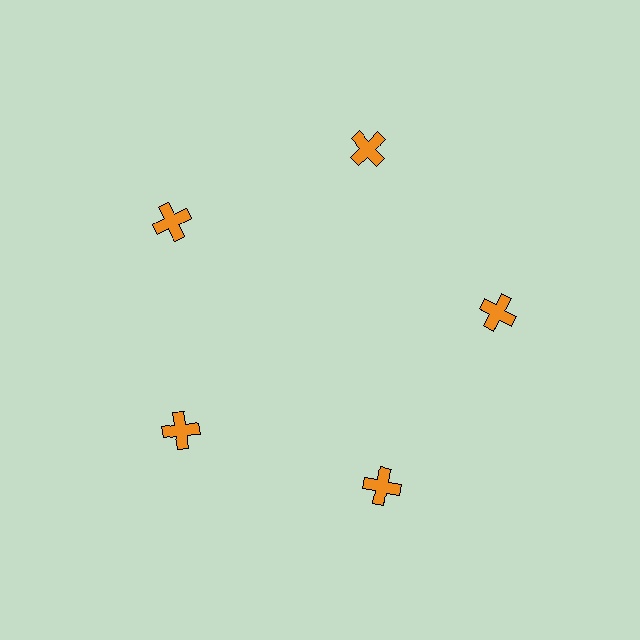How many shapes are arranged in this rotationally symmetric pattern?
There are 5 shapes, arranged in 5 groups of 1.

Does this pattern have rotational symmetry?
Yes, this pattern has 5-fold rotational symmetry. It looks the same after rotating 72 degrees around the center.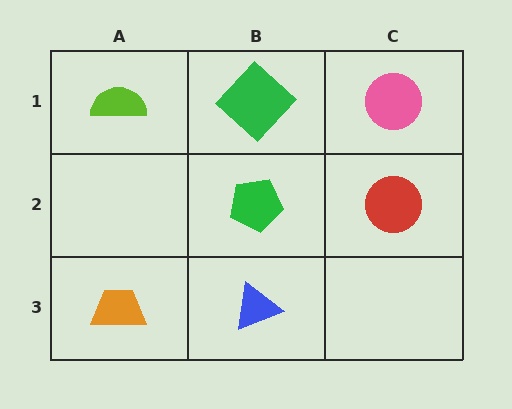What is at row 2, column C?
A red circle.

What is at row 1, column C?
A pink circle.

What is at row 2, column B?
A green pentagon.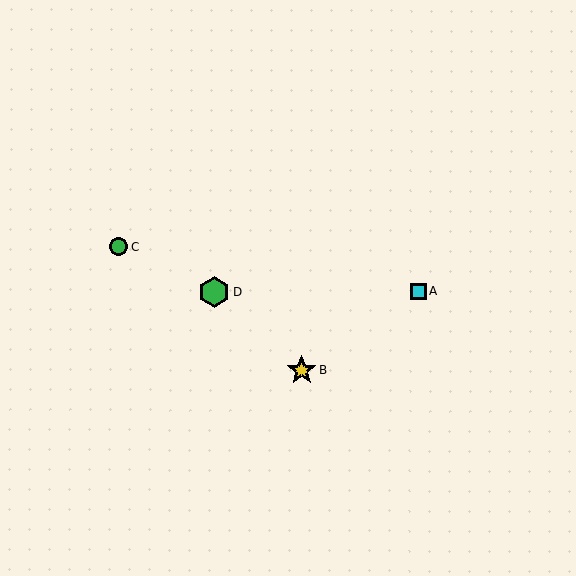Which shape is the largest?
The green hexagon (labeled D) is the largest.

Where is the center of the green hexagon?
The center of the green hexagon is at (214, 292).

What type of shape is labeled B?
Shape B is a yellow star.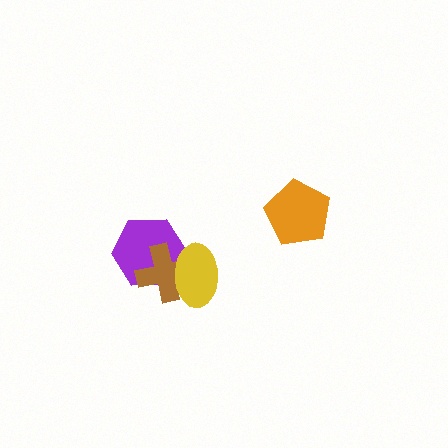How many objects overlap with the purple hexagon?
2 objects overlap with the purple hexagon.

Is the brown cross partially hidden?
Yes, it is partially covered by another shape.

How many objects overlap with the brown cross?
2 objects overlap with the brown cross.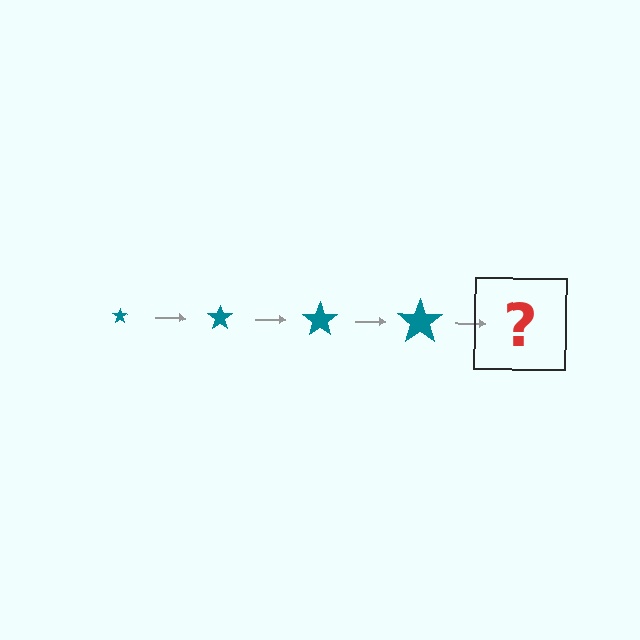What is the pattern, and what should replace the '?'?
The pattern is that the star gets progressively larger each step. The '?' should be a teal star, larger than the previous one.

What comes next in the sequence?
The next element should be a teal star, larger than the previous one.